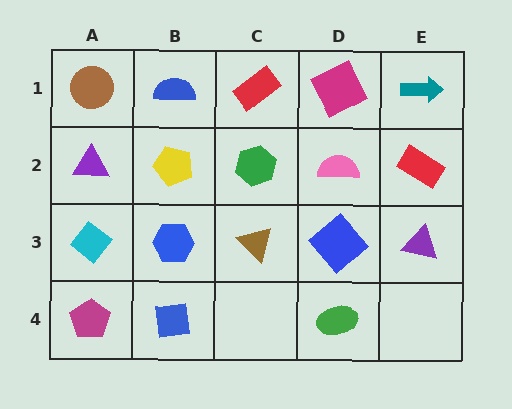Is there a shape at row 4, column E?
No, that cell is empty.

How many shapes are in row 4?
3 shapes.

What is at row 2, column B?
A yellow pentagon.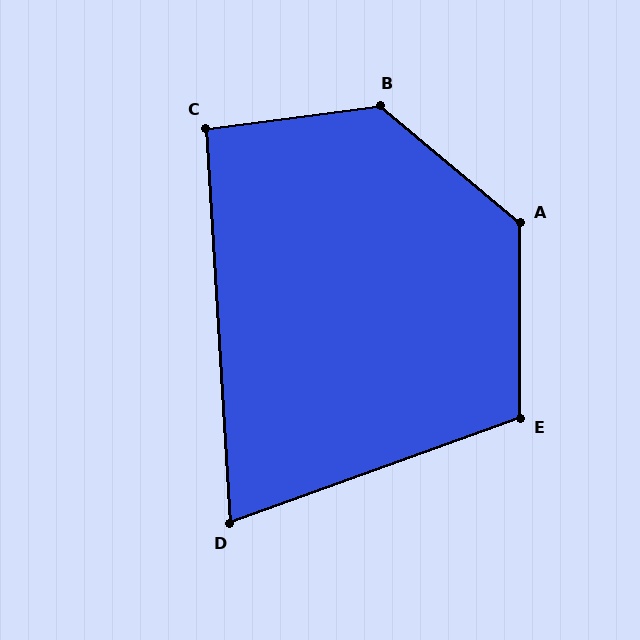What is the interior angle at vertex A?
Approximately 130 degrees (obtuse).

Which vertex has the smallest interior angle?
D, at approximately 73 degrees.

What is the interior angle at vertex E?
Approximately 110 degrees (obtuse).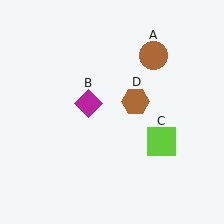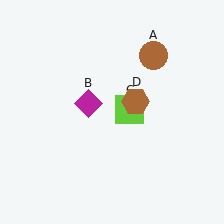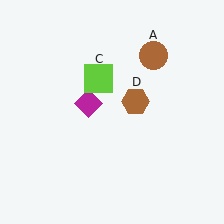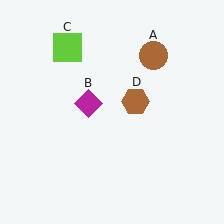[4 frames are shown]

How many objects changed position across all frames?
1 object changed position: lime square (object C).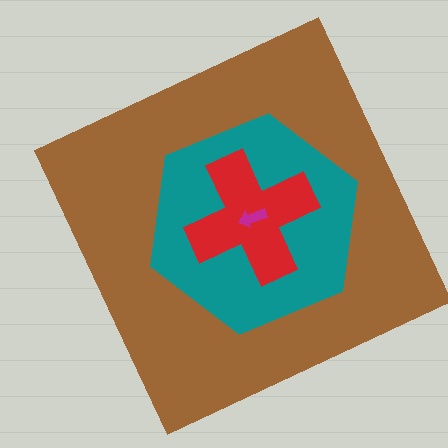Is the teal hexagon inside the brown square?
Yes.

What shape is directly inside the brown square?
The teal hexagon.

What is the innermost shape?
The magenta arrow.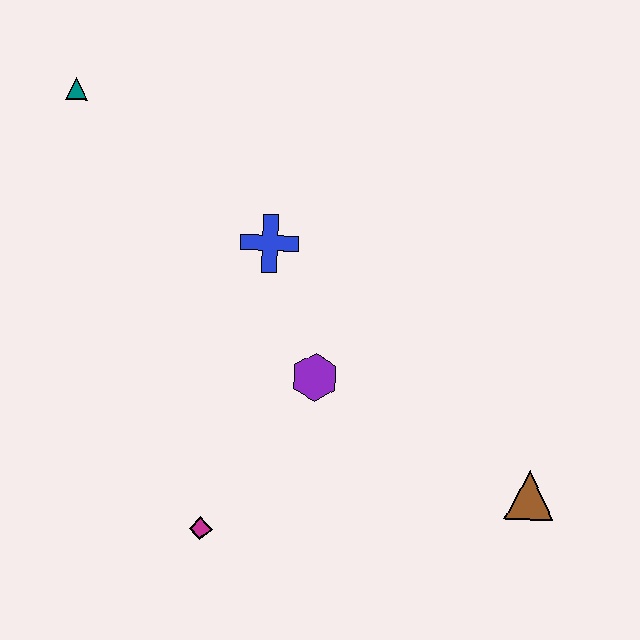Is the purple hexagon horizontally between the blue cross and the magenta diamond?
No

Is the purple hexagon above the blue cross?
No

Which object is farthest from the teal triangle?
The brown triangle is farthest from the teal triangle.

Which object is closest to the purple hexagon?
The blue cross is closest to the purple hexagon.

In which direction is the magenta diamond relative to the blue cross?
The magenta diamond is below the blue cross.